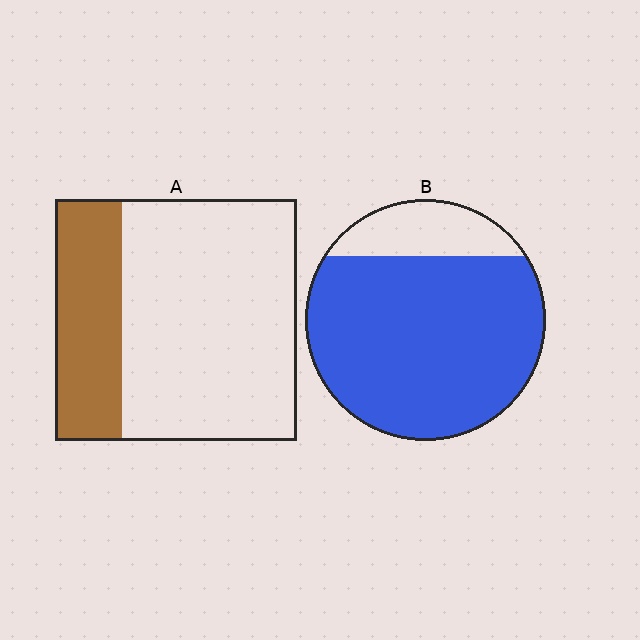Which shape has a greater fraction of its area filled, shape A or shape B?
Shape B.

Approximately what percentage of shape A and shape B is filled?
A is approximately 30% and B is approximately 80%.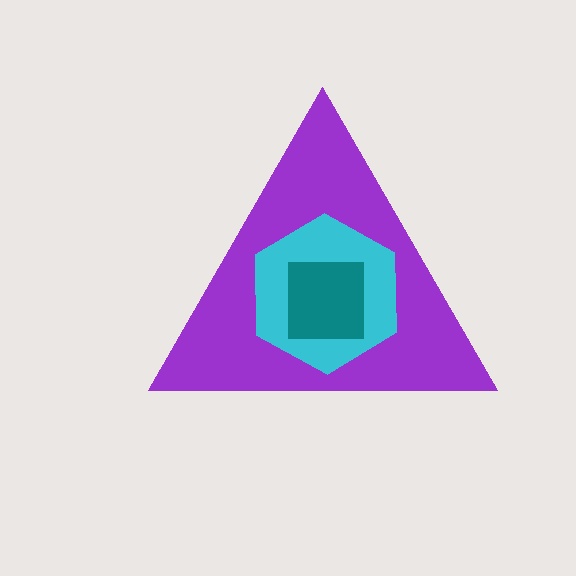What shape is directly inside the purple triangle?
The cyan hexagon.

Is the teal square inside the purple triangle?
Yes.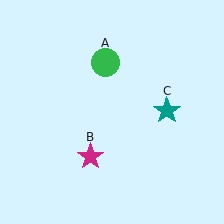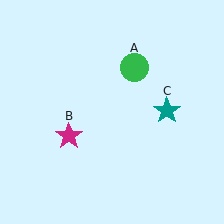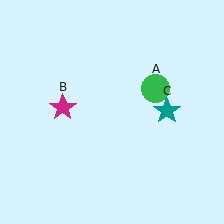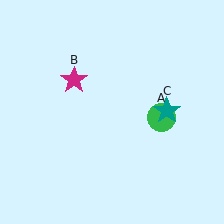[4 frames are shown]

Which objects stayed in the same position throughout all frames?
Teal star (object C) remained stationary.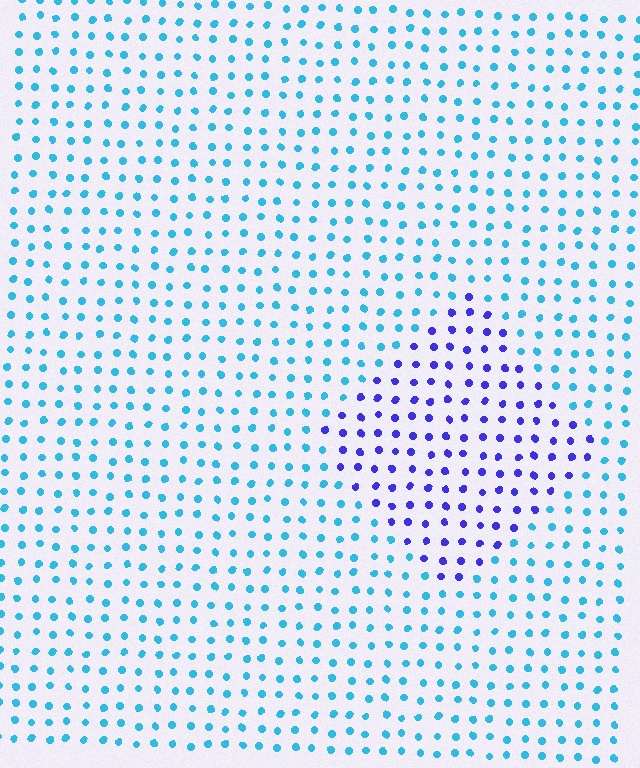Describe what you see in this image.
The image is filled with small cyan elements in a uniform arrangement. A diamond-shaped region is visible where the elements are tinted to a slightly different hue, forming a subtle color boundary.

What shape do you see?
I see a diamond.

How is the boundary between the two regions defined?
The boundary is defined purely by a slight shift in hue (about 53 degrees). Spacing, size, and orientation are identical on both sides.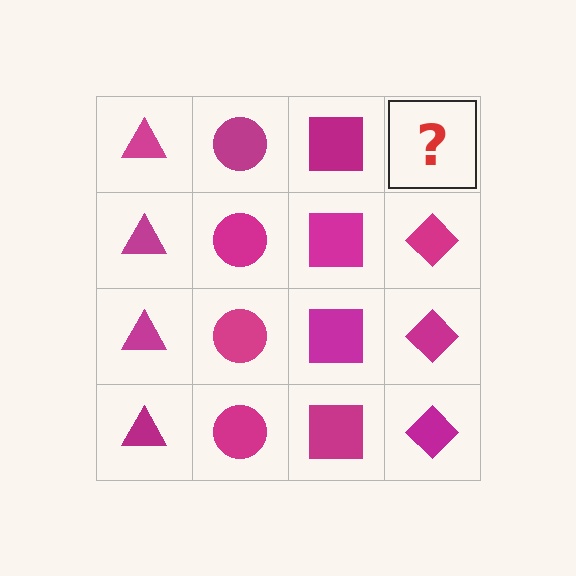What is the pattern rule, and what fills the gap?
The rule is that each column has a consistent shape. The gap should be filled with a magenta diamond.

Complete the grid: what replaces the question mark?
The question mark should be replaced with a magenta diamond.